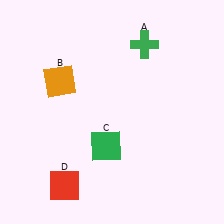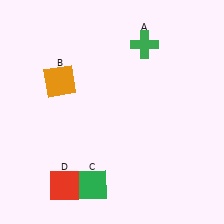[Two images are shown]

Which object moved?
The green square (C) moved down.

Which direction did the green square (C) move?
The green square (C) moved down.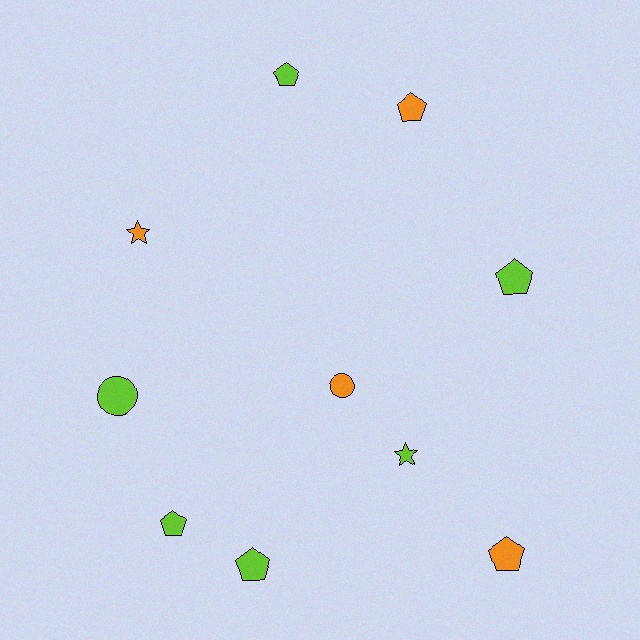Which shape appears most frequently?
Pentagon, with 6 objects.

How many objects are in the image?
There are 10 objects.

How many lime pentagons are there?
There are 4 lime pentagons.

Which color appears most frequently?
Lime, with 6 objects.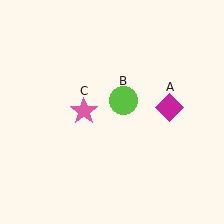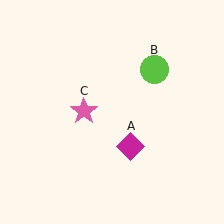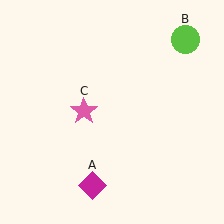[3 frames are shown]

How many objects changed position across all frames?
2 objects changed position: magenta diamond (object A), lime circle (object B).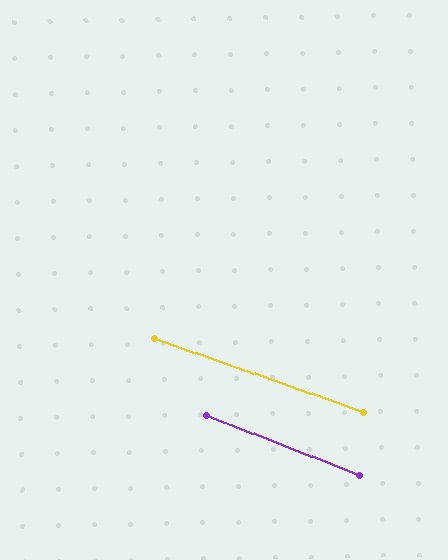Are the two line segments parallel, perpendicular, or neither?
Parallel — their directions differ by only 1.8°.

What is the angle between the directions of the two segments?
Approximately 2 degrees.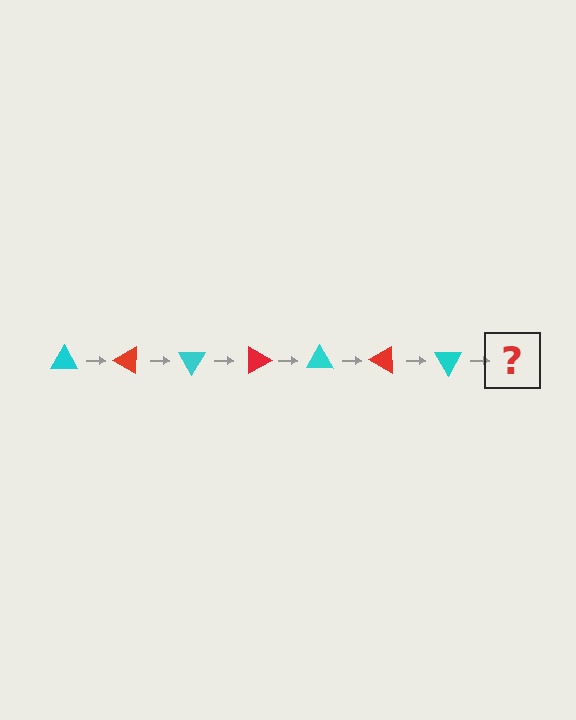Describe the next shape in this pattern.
It should be a red triangle, rotated 210 degrees from the start.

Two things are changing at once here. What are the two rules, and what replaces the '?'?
The two rules are that it rotates 30 degrees each step and the color cycles through cyan and red. The '?' should be a red triangle, rotated 210 degrees from the start.